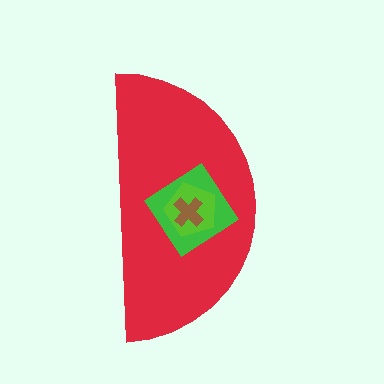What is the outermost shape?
The red semicircle.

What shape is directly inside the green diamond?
The lime pentagon.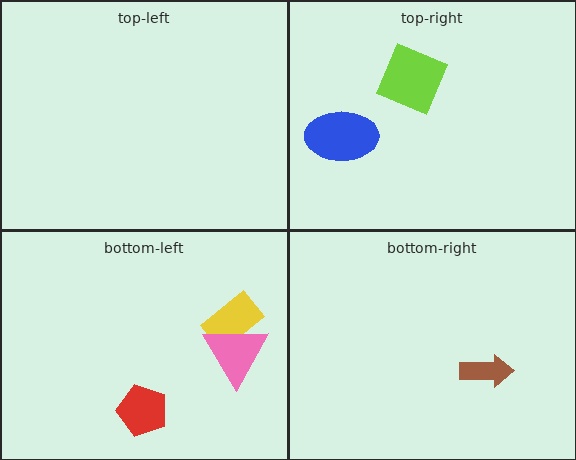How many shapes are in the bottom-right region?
1.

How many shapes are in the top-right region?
2.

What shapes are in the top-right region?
The blue ellipse, the lime diamond.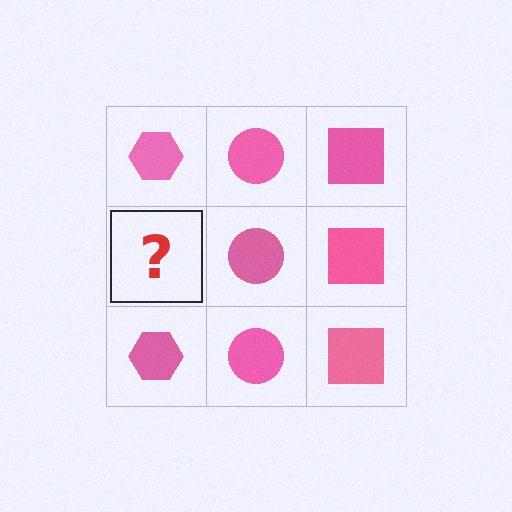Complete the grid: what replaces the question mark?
The question mark should be replaced with a pink hexagon.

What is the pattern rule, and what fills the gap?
The rule is that each column has a consistent shape. The gap should be filled with a pink hexagon.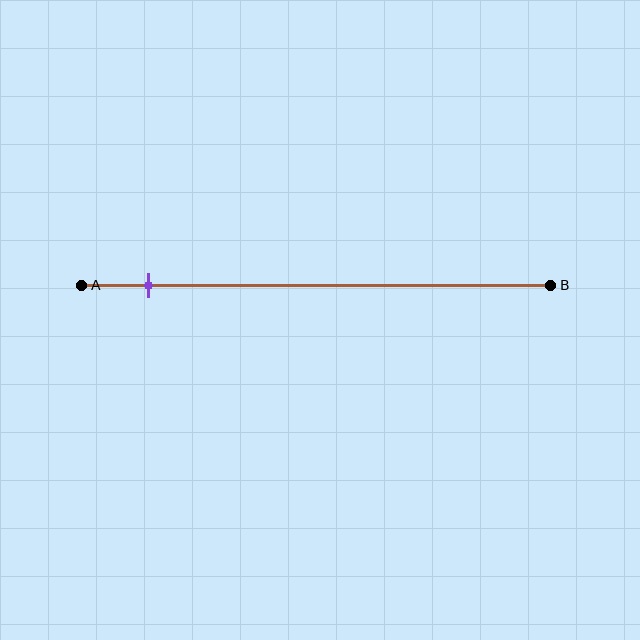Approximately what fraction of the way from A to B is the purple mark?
The purple mark is approximately 15% of the way from A to B.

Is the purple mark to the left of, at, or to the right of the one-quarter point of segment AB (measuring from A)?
The purple mark is to the left of the one-quarter point of segment AB.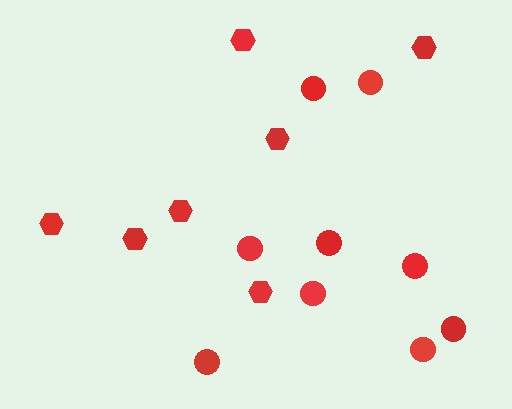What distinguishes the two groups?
There are 2 groups: one group of hexagons (7) and one group of circles (9).